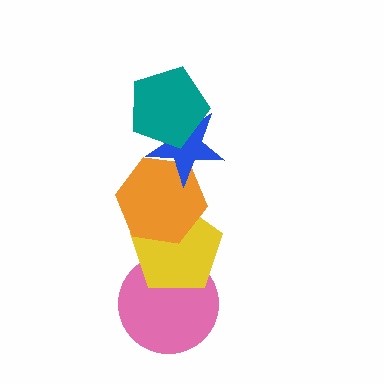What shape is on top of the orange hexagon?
The blue star is on top of the orange hexagon.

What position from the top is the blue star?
The blue star is 2nd from the top.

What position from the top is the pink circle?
The pink circle is 5th from the top.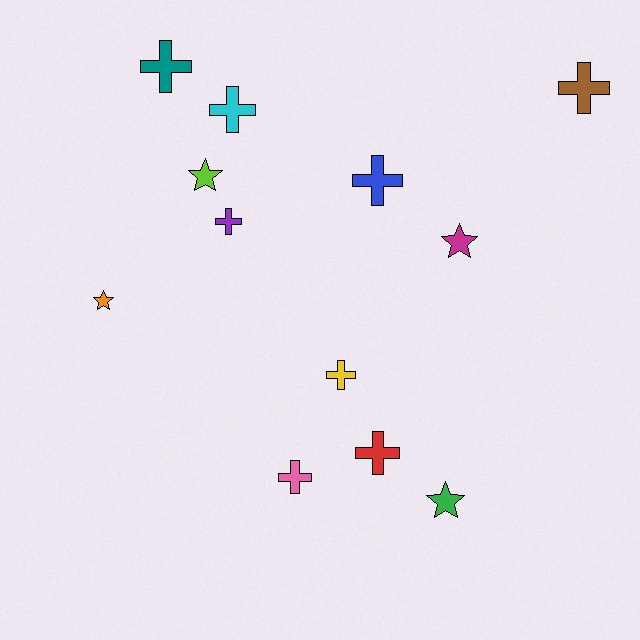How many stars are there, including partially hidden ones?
There are 4 stars.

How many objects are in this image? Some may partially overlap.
There are 12 objects.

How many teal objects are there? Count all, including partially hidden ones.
There is 1 teal object.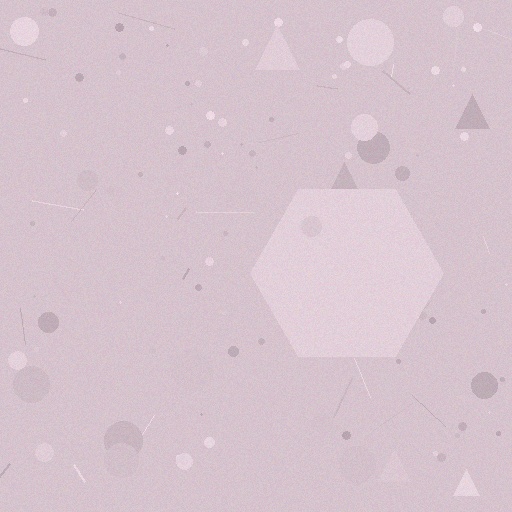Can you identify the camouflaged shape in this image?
The camouflaged shape is a hexagon.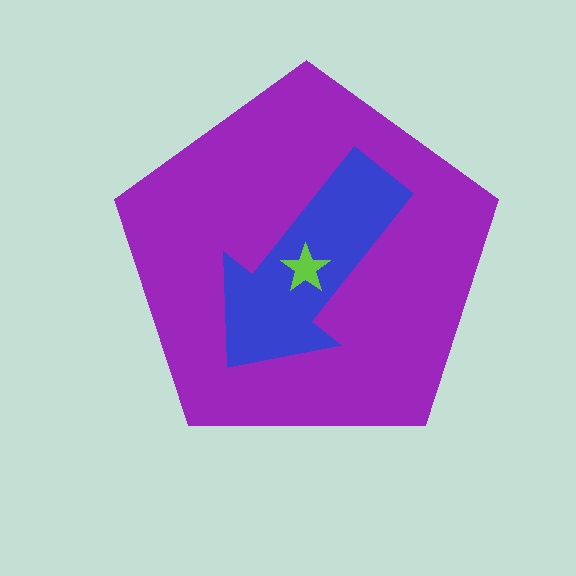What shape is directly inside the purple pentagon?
The blue arrow.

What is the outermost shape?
The purple pentagon.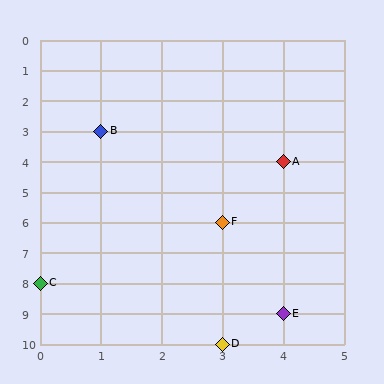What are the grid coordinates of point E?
Point E is at grid coordinates (4, 9).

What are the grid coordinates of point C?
Point C is at grid coordinates (0, 8).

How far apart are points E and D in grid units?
Points E and D are 1 column and 1 row apart (about 1.4 grid units diagonally).